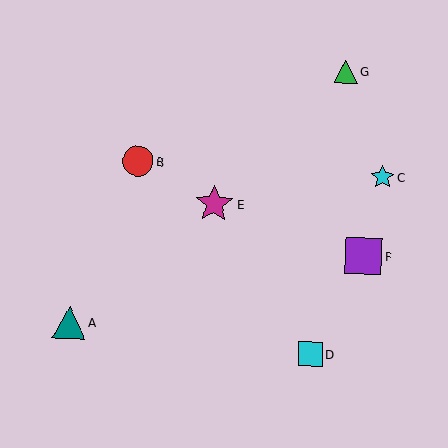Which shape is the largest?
The magenta star (labeled E) is the largest.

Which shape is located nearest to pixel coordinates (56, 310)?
The teal triangle (labeled A) at (69, 322) is nearest to that location.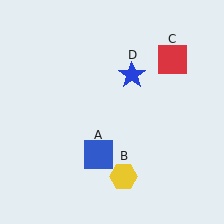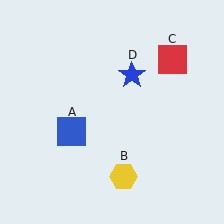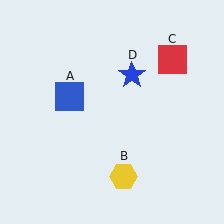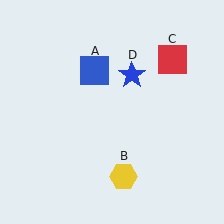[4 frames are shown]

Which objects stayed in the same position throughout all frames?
Yellow hexagon (object B) and red square (object C) and blue star (object D) remained stationary.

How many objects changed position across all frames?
1 object changed position: blue square (object A).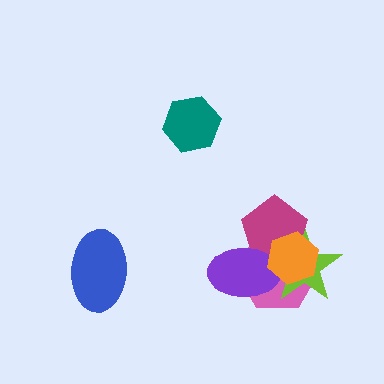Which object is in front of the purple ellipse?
The orange hexagon is in front of the purple ellipse.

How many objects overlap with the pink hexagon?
4 objects overlap with the pink hexagon.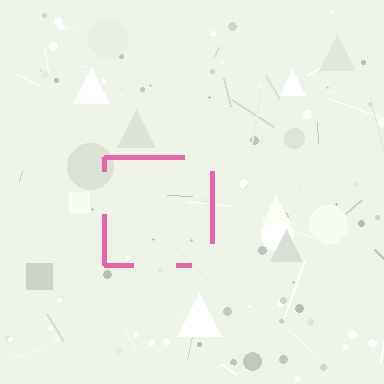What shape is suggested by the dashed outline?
The dashed outline suggests a square.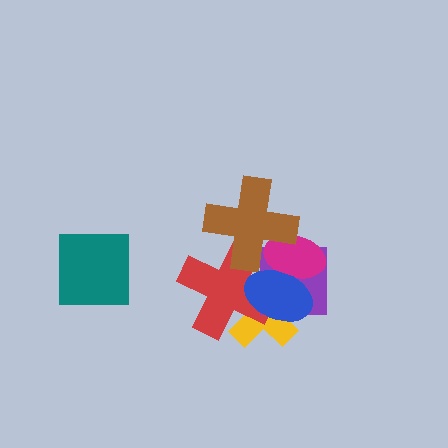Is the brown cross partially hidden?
No, no other shape covers it.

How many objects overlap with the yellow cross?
3 objects overlap with the yellow cross.